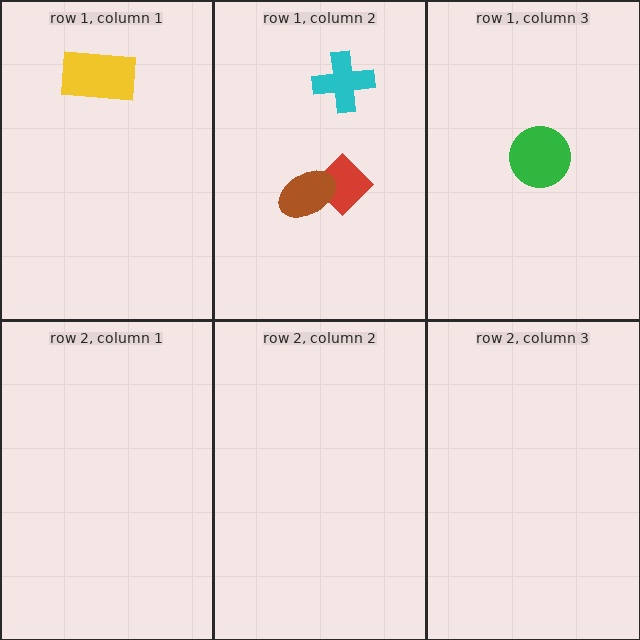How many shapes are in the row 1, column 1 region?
1.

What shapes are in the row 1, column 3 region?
The green circle.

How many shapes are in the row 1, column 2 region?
3.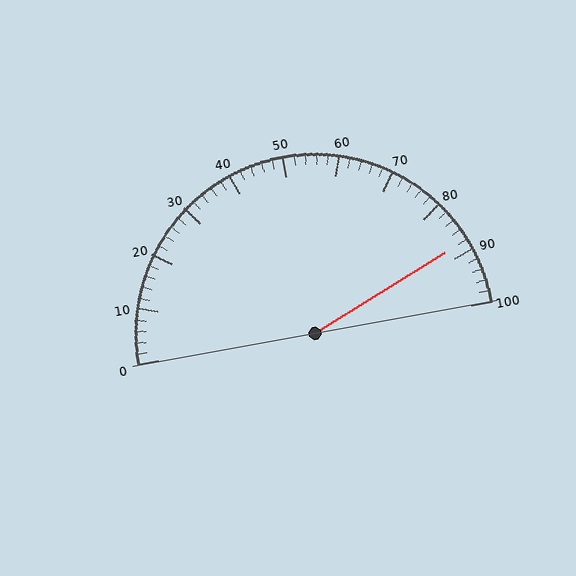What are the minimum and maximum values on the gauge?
The gauge ranges from 0 to 100.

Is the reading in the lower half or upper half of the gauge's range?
The reading is in the upper half of the range (0 to 100).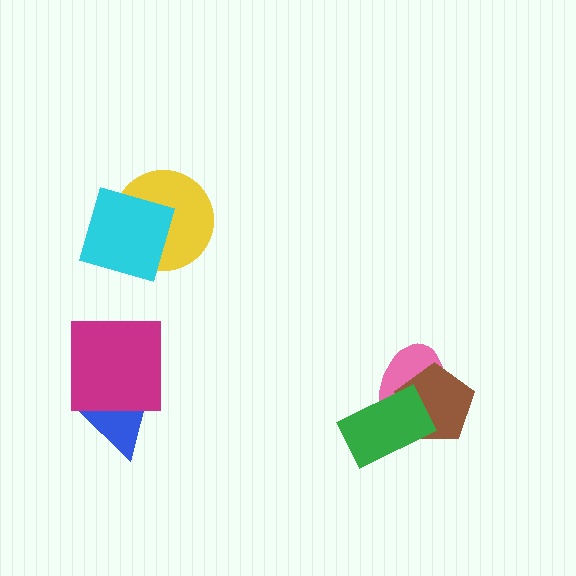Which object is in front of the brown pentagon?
The green rectangle is in front of the brown pentagon.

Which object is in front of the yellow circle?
The cyan square is in front of the yellow circle.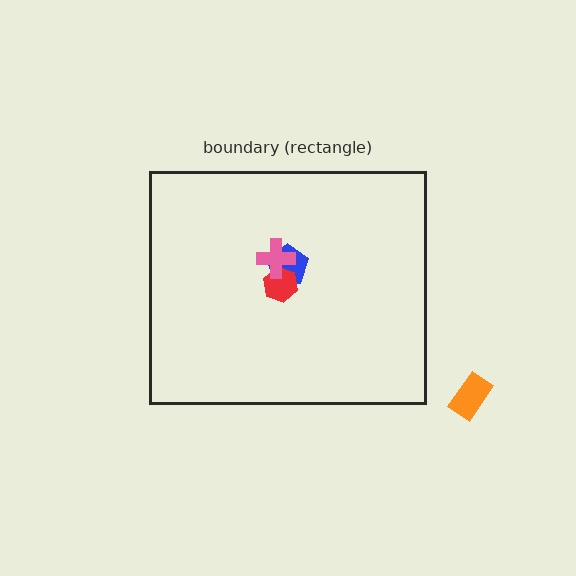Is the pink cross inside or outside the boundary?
Inside.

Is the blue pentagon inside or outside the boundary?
Inside.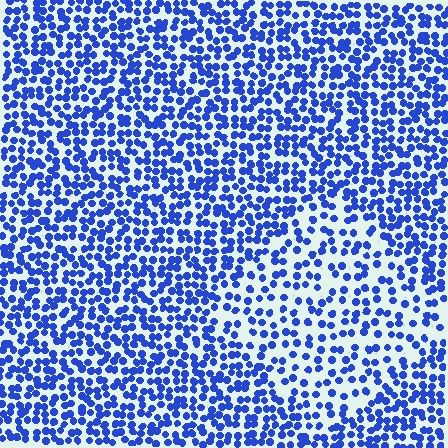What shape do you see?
I see a diamond.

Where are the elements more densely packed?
The elements are more densely packed outside the diamond boundary.